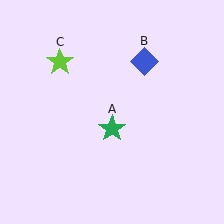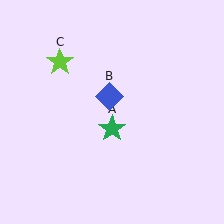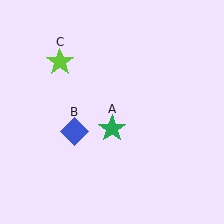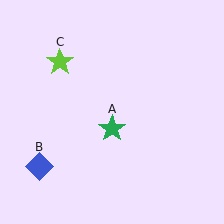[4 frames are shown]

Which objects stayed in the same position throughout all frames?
Green star (object A) and lime star (object C) remained stationary.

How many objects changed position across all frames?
1 object changed position: blue diamond (object B).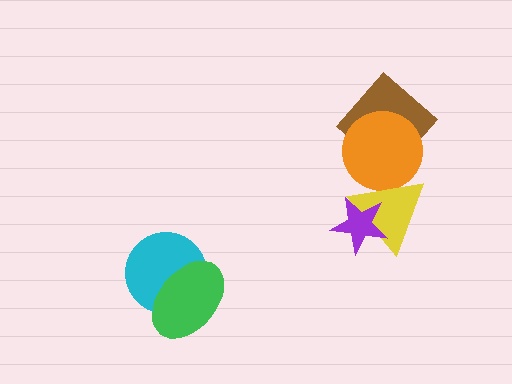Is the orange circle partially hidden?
Yes, it is partially covered by another shape.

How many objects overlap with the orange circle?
2 objects overlap with the orange circle.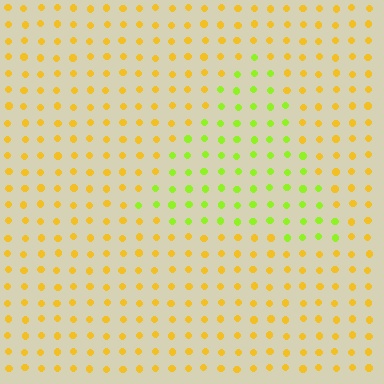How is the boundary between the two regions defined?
The boundary is defined purely by a slight shift in hue (about 44 degrees). Spacing, size, and orientation are identical on both sides.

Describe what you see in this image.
The image is filled with small yellow elements in a uniform arrangement. A triangle-shaped region is visible where the elements are tinted to a slightly different hue, forming a subtle color boundary.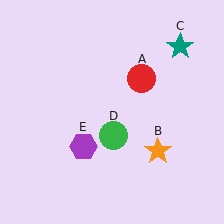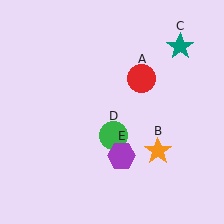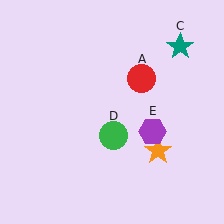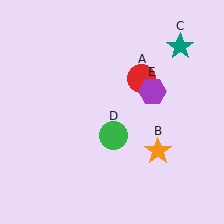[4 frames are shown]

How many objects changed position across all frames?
1 object changed position: purple hexagon (object E).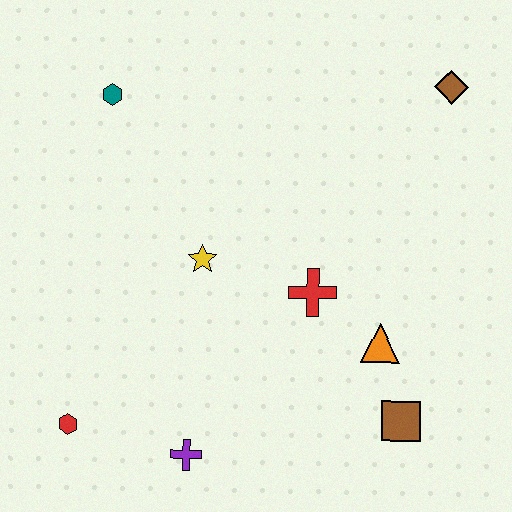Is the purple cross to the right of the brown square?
No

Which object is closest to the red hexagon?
The purple cross is closest to the red hexagon.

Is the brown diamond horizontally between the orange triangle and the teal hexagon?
No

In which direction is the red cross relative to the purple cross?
The red cross is above the purple cross.